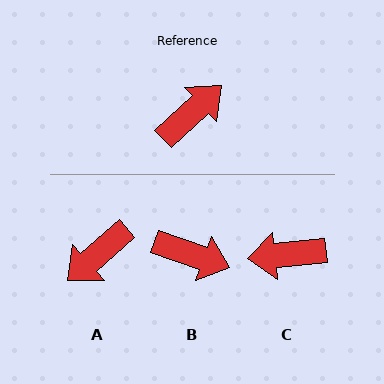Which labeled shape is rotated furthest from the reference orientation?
A, about 179 degrees away.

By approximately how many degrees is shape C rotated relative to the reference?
Approximately 143 degrees counter-clockwise.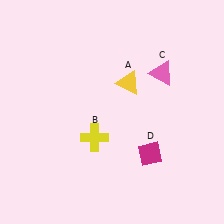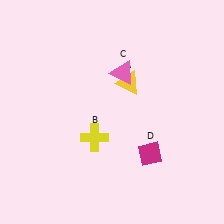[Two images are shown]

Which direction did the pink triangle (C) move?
The pink triangle (C) moved left.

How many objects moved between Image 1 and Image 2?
1 object moved between the two images.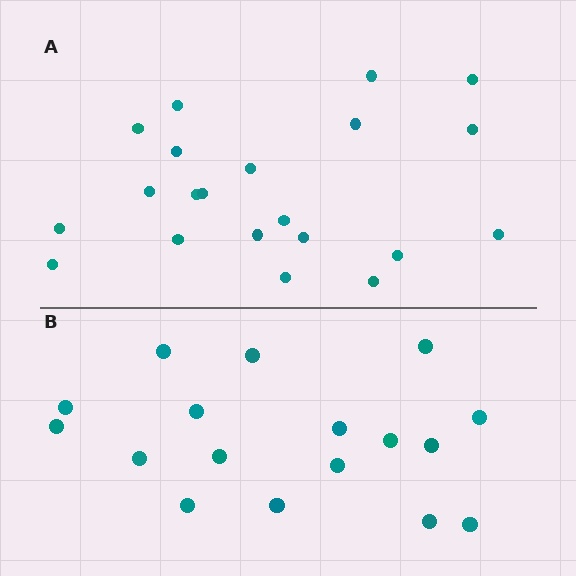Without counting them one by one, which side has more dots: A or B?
Region A (the top region) has more dots.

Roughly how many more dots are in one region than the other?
Region A has about 4 more dots than region B.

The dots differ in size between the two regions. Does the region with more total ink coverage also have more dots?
No. Region B has more total ink coverage because its dots are larger, but region A actually contains more individual dots. Total area can be misleading — the number of items is what matters here.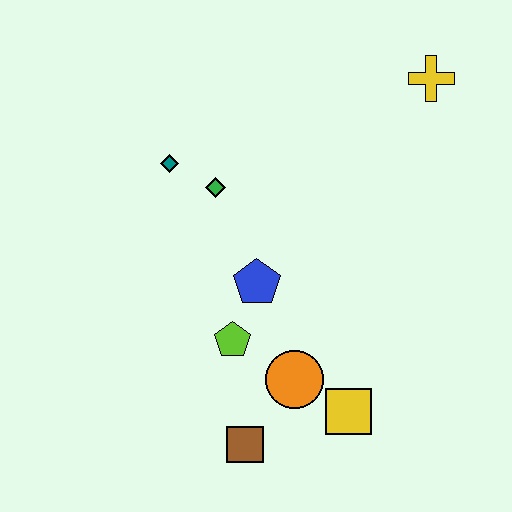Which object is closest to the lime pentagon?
The blue pentagon is closest to the lime pentagon.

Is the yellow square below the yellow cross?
Yes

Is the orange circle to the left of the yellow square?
Yes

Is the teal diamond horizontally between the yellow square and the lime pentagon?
No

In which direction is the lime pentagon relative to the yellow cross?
The lime pentagon is below the yellow cross.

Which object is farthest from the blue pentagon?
The yellow cross is farthest from the blue pentagon.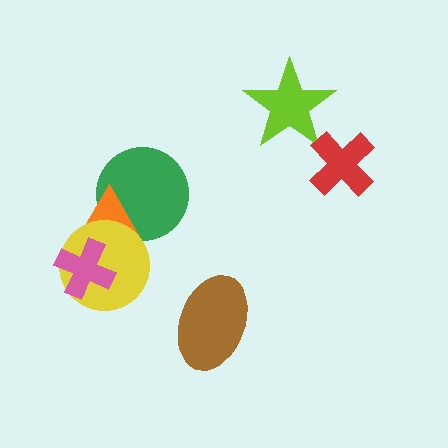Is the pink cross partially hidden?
No, no other shape covers it.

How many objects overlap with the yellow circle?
3 objects overlap with the yellow circle.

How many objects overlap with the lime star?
0 objects overlap with the lime star.